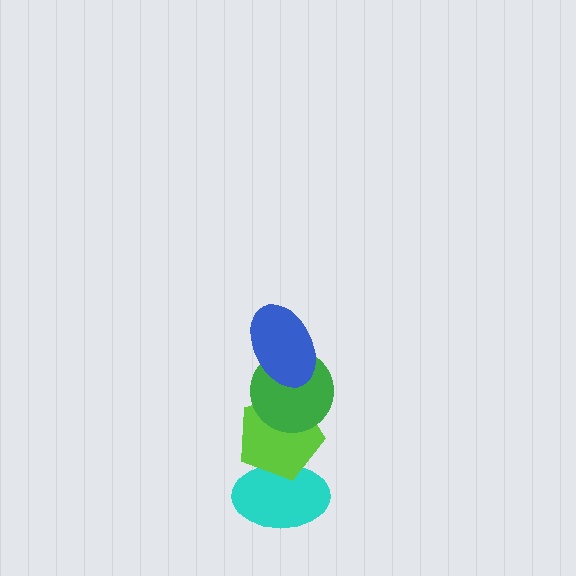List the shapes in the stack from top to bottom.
From top to bottom: the blue ellipse, the green circle, the lime pentagon, the cyan ellipse.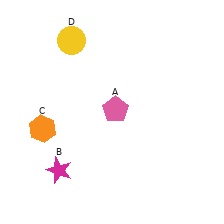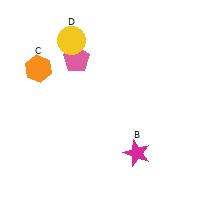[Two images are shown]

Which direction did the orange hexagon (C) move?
The orange hexagon (C) moved up.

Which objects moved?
The objects that moved are: the pink pentagon (A), the magenta star (B), the orange hexagon (C).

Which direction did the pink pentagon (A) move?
The pink pentagon (A) moved up.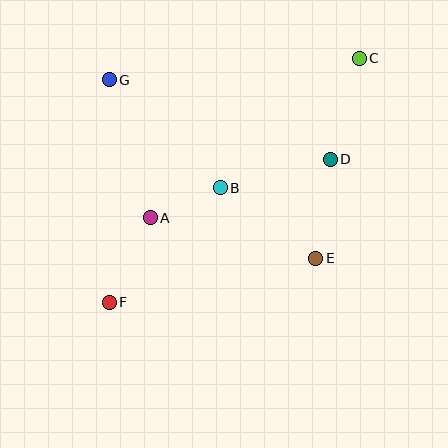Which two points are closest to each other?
Points A and B are closest to each other.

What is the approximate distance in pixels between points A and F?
The distance between A and F is approximately 94 pixels.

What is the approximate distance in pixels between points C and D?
The distance between C and D is approximately 105 pixels.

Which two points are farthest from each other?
Points C and F are farthest from each other.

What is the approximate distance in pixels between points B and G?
The distance between B and G is approximately 155 pixels.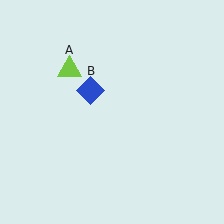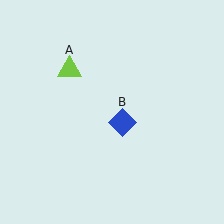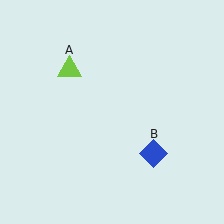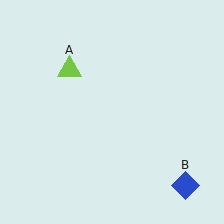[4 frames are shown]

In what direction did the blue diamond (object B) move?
The blue diamond (object B) moved down and to the right.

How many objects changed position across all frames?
1 object changed position: blue diamond (object B).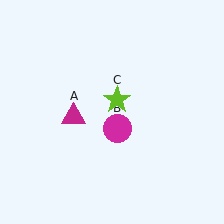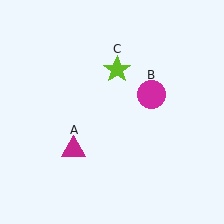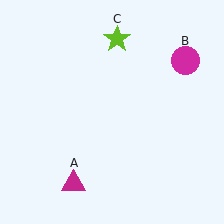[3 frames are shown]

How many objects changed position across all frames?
3 objects changed position: magenta triangle (object A), magenta circle (object B), lime star (object C).